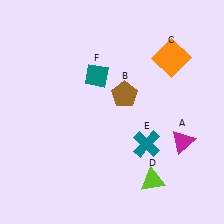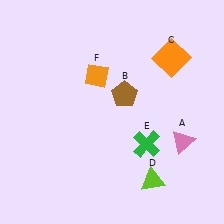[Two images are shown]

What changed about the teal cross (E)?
In Image 1, E is teal. In Image 2, it changed to green.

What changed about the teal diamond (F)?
In Image 1, F is teal. In Image 2, it changed to orange.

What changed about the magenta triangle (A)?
In Image 1, A is magenta. In Image 2, it changed to pink.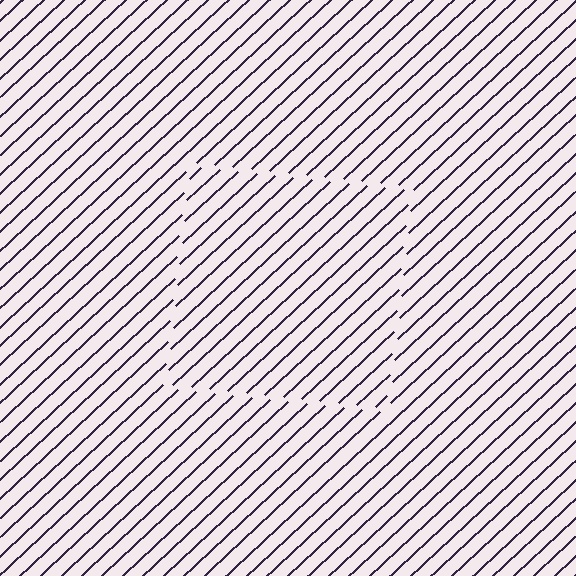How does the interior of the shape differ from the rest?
The interior of the shape contains the same grating, shifted by half a period — the contour is defined by the phase discontinuity where line-ends from the inner and outer gratings abut.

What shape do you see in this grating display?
An illusory square. The interior of the shape contains the same grating, shifted by half a period — the contour is defined by the phase discontinuity where line-ends from the inner and outer gratings abut.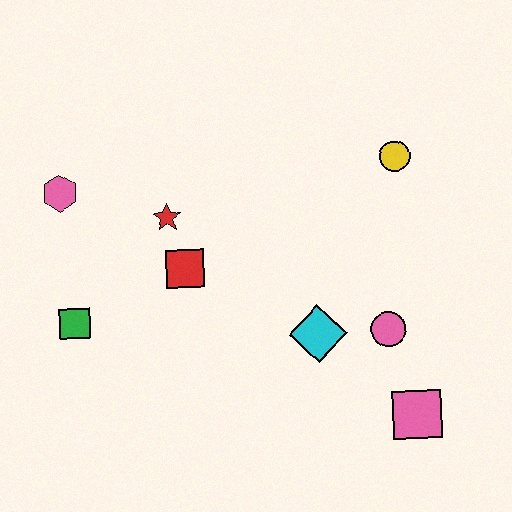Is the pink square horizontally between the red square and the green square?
No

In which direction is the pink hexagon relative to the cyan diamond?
The pink hexagon is to the left of the cyan diamond.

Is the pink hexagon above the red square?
Yes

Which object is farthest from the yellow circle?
The green square is farthest from the yellow circle.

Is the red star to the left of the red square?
Yes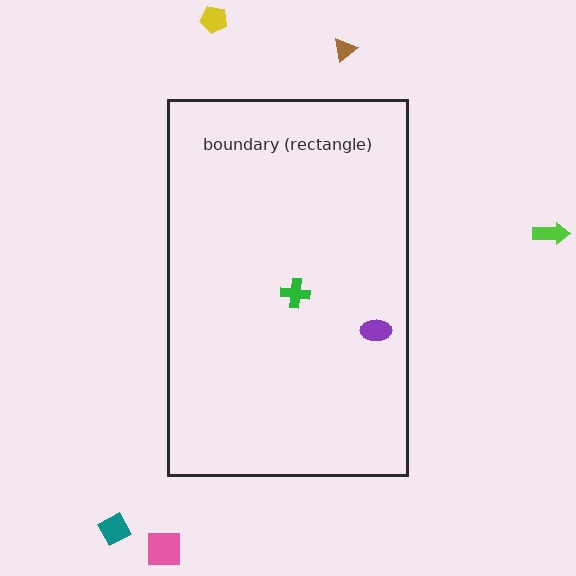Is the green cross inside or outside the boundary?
Inside.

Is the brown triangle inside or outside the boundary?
Outside.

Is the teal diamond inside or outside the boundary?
Outside.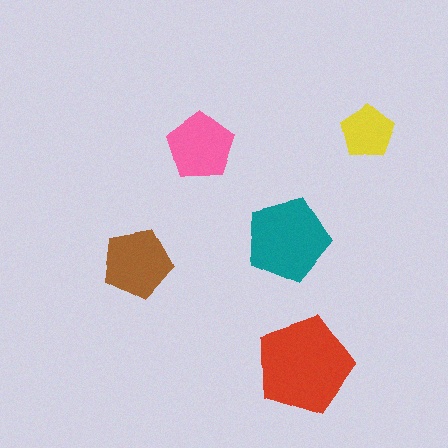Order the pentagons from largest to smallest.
the red one, the teal one, the brown one, the pink one, the yellow one.